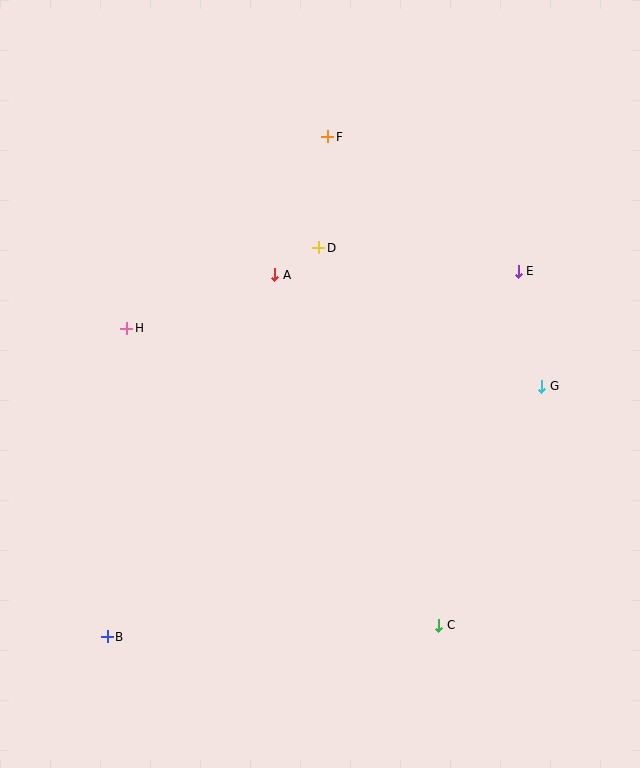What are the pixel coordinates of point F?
Point F is at (328, 137).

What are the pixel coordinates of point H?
Point H is at (127, 328).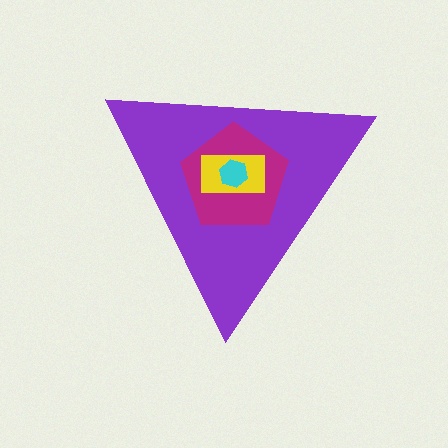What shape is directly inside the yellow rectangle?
The cyan hexagon.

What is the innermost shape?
The cyan hexagon.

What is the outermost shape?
The purple triangle.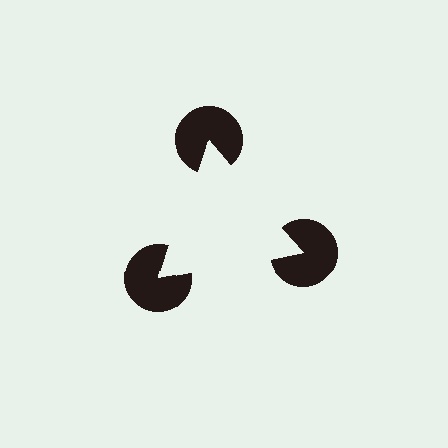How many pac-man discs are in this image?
There are 3 — one at each vertex of the illusory triangle.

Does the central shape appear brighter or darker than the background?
It typically appears slightly brighter than the background, even though no actual brightness change is drawn.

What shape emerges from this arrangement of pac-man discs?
An illusory triangle — its edges are inferred from the aligned wedge cuts in the pac-man discs, not physically drawn.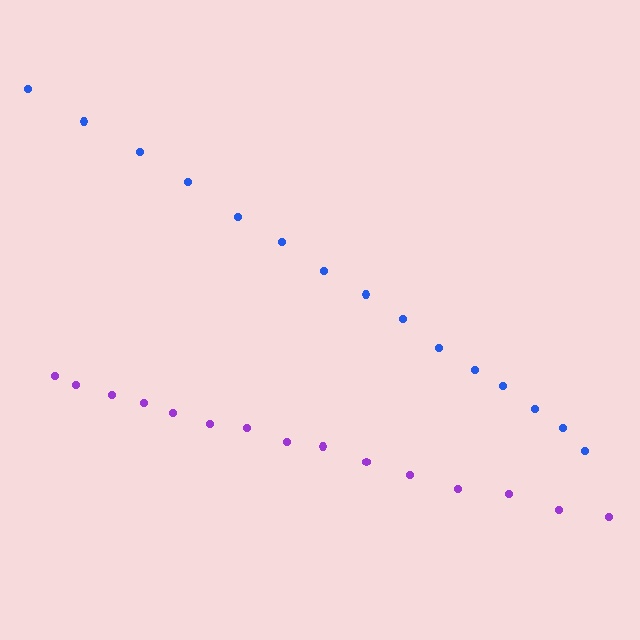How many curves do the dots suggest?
There are 2 distinct paths.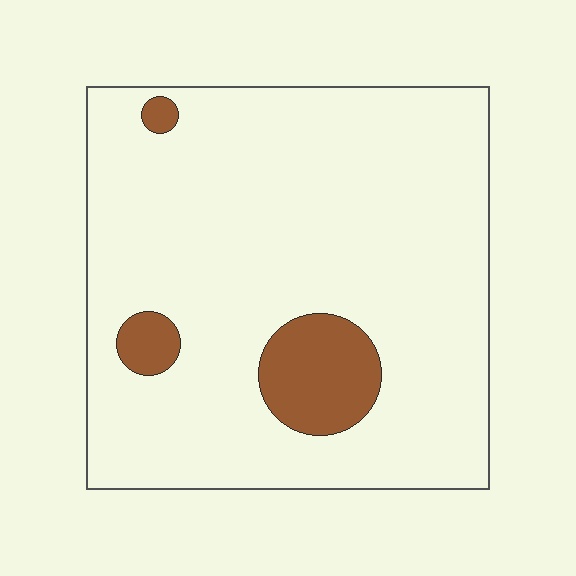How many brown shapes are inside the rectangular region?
3.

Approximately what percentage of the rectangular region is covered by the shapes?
Approximately 10%.